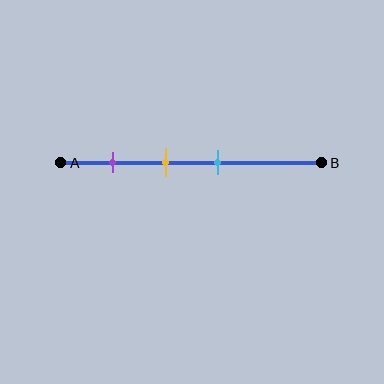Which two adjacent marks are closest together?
The yellow and cyan marks are the closest adjacent pair.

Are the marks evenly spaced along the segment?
Yes, the marks are approximately evenly spaced.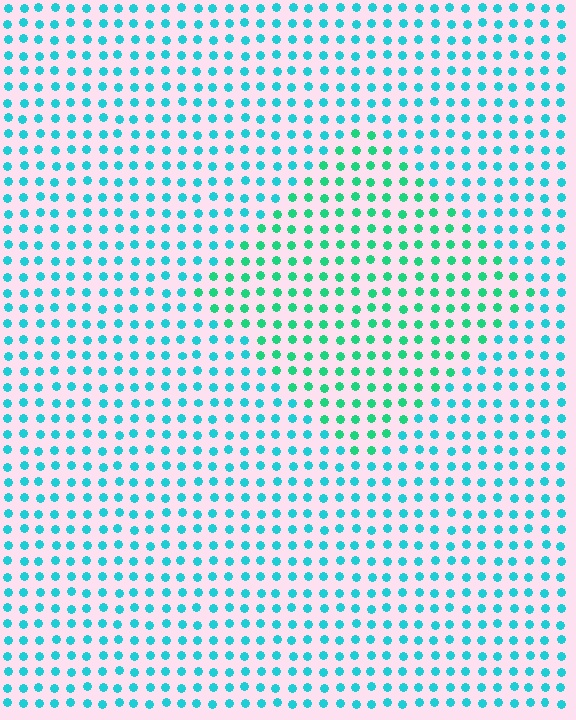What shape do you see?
I see a diamond.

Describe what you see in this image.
The image is filled with small cyan elements in a uniform arrangement. A diamond-shaped region is visible where the elements are tinted to a slightly different hue, forming a subtle color boundary.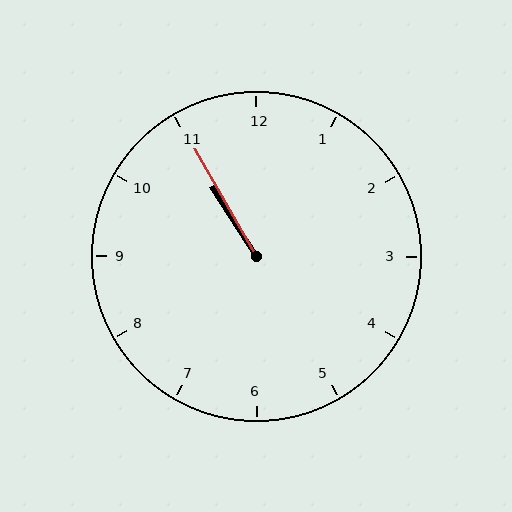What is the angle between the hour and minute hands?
Approximately 2 degrees.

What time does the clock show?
10:55.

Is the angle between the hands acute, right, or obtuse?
It is acute.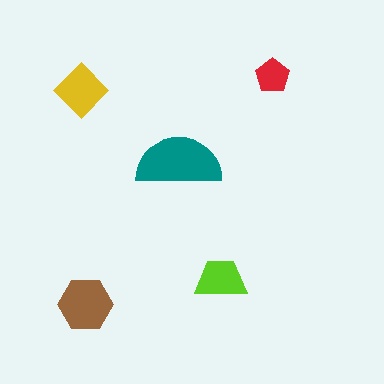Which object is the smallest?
The red pentagon.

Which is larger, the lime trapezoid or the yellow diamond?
The yellow diamond.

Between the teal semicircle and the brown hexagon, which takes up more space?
The teal semicircle.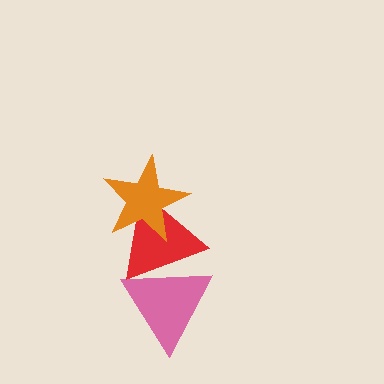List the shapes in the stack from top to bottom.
From top to bottom: the orange star, the red triangle, the pink triangle.